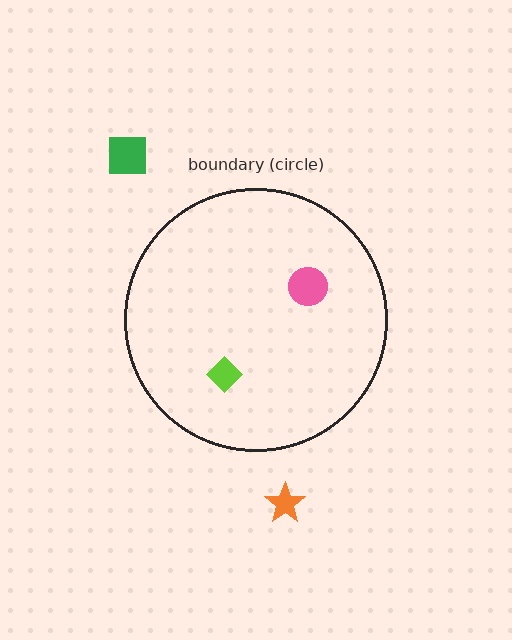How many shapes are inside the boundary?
2 inside, 2 outside.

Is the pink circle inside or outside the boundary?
Inside.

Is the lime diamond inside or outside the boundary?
Inside.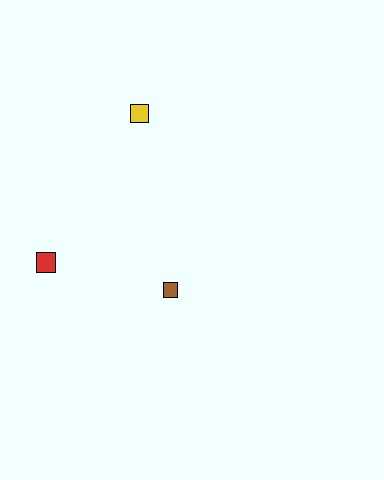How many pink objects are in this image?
There are no pink objects.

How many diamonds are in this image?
There are no diamonds.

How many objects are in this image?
There are 3 objects.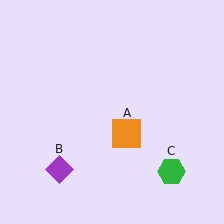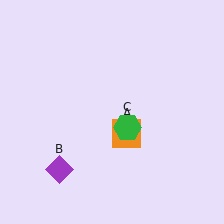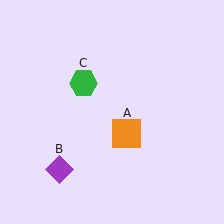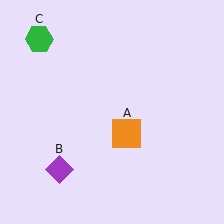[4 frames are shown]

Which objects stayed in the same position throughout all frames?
Orange square (object A) and purple diamond (object B) remained stationary.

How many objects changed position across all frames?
1 object changed position: green hexagon (object C).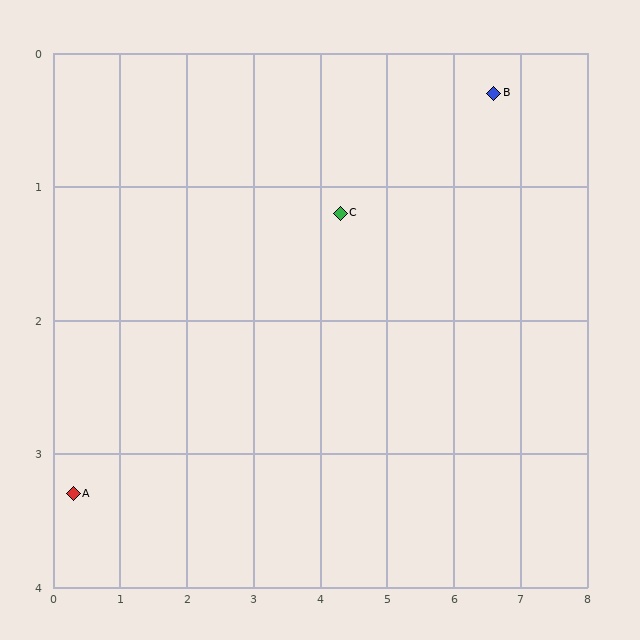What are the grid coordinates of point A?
Point A is at approximately (0.3, 3.3).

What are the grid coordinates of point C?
Point C is at approximately (4.3, 1.2).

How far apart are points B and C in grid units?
Points B and C are about 2.5 grid units apart.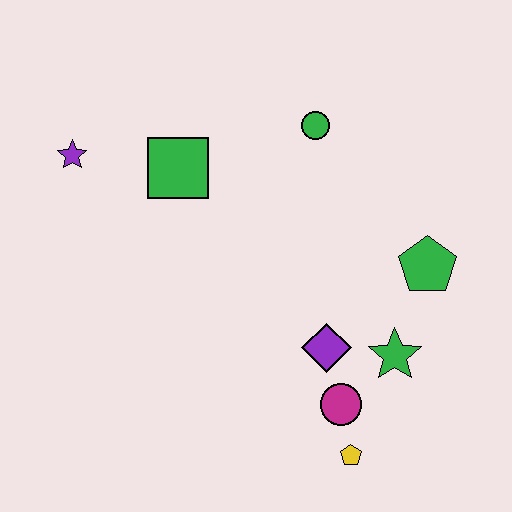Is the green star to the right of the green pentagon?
No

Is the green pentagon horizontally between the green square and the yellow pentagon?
No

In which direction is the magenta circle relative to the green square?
The magenta circle is below the green square.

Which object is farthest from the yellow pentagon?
The purple star is farthest from the yellow pentagon.